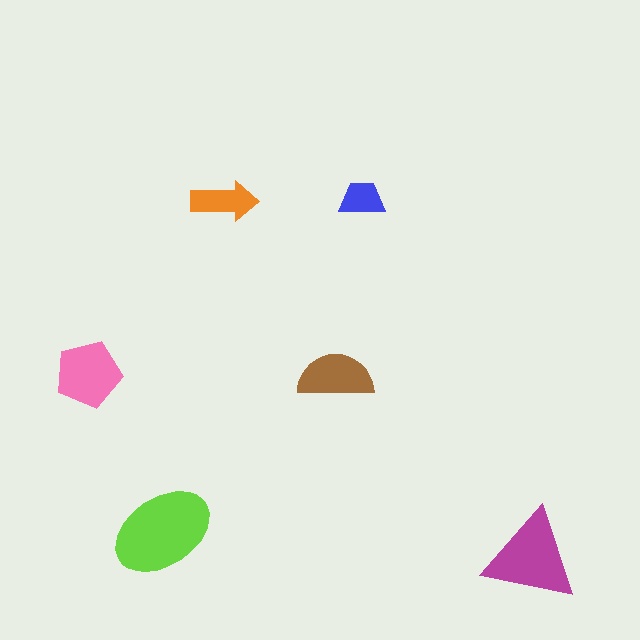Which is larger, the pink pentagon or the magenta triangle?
The magenta triangle.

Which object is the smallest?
The blue trapezoid.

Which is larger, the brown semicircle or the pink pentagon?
The pink pentagon.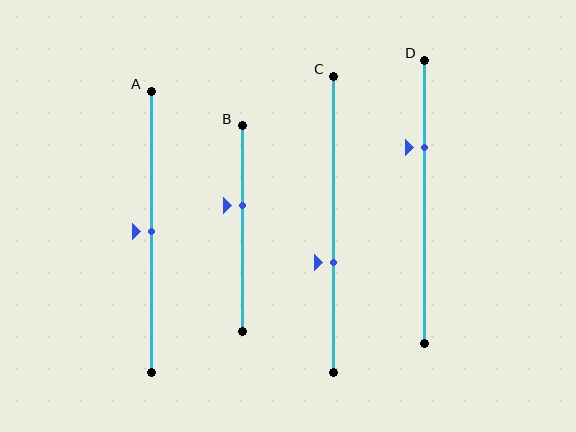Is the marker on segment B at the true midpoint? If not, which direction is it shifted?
No, the marker on segment B is shifted upward by about 11% of the segment length.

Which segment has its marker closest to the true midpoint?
Segment A has its marker closest to the true midpoint.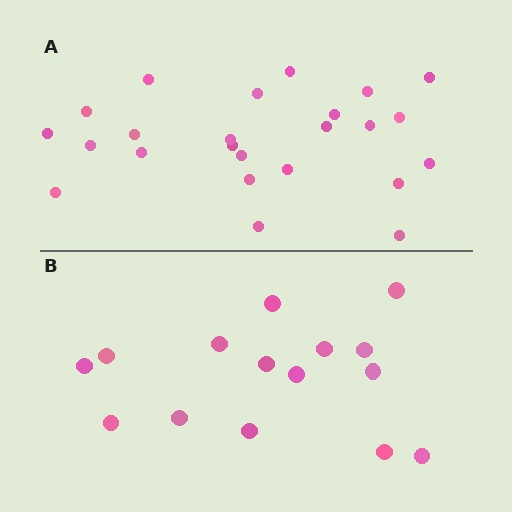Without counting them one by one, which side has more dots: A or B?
Region A (the top region) has more dots.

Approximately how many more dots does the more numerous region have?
Region A has roughly 8 or so more dots than region B.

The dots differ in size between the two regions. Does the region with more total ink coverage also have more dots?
No. Region B has more total ink coverage because its dots are larger, but region A actually contains more individual dots. Total area can be misleading — the number of items is what matters here.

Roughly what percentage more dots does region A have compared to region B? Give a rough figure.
About 60% more.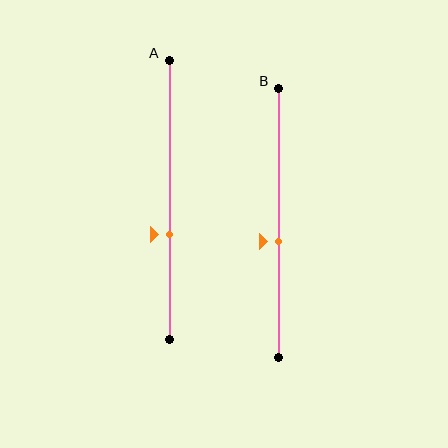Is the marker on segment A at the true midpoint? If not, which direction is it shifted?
No, the marker on segment A is shifted downward by about 12% of the segment length.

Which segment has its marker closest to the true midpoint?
Segment B has its marker closest to the true midpoint.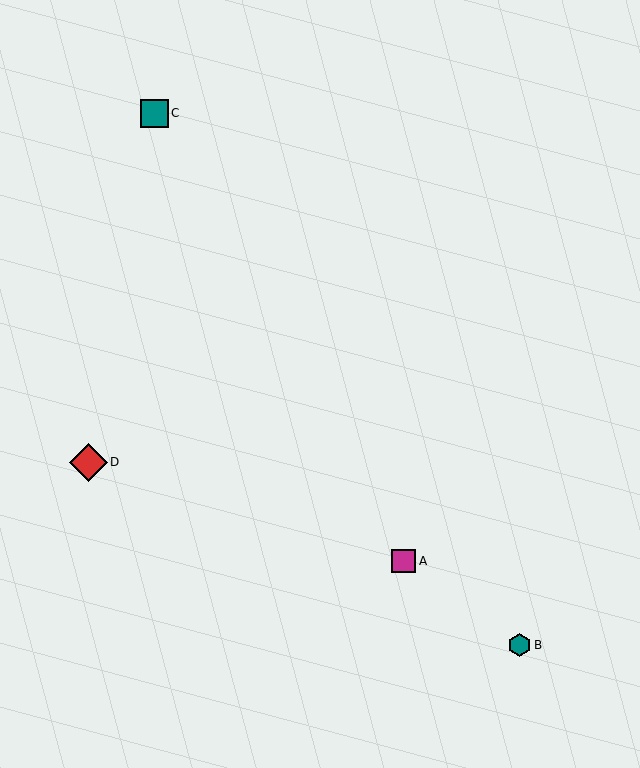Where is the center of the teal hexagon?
The center of the teal hexagon is at (520, 645).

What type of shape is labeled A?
Shape A is a magenta square.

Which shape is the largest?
The red diamond (labeled D) is the largest.